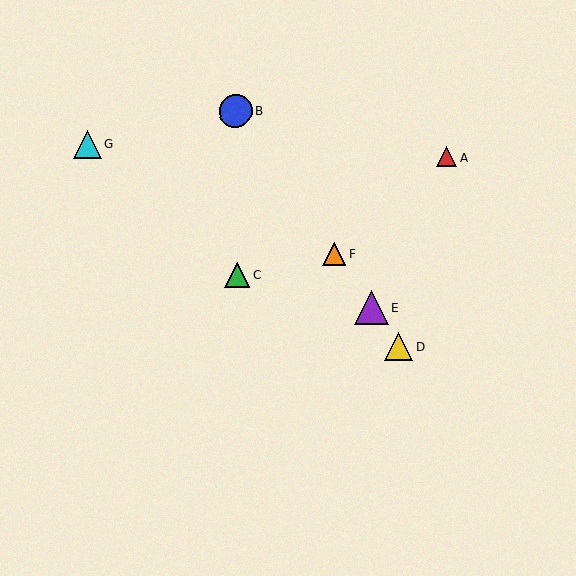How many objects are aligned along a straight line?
4 objects (B, D, E, F) are aligned along a straight line.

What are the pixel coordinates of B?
Object B is at (235, 111).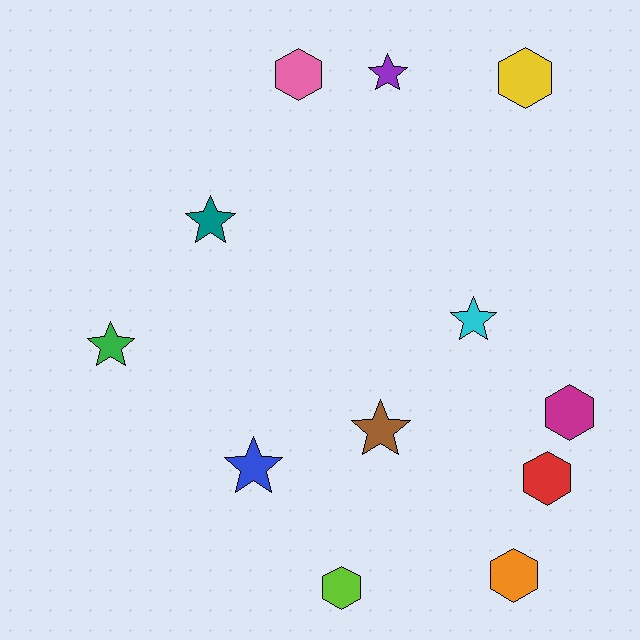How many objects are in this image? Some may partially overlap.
There are 12 objects.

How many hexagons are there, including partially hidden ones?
There are 6 hexagons.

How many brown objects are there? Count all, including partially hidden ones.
There is 1 brown object.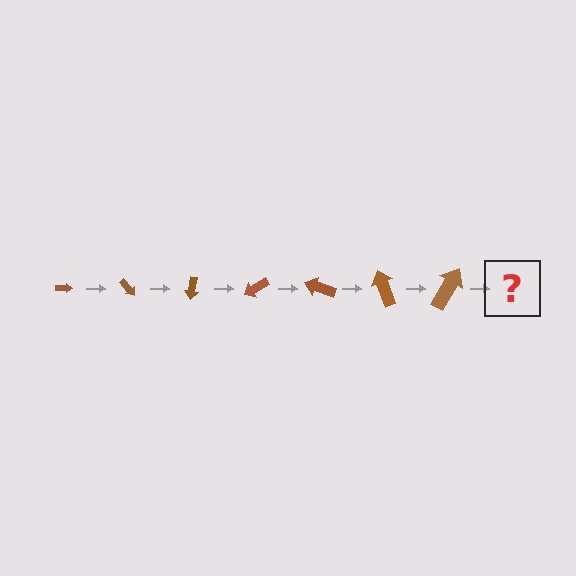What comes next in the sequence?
The next element should be an arrow, larger than the previous one and rotated 350 degrees from the start.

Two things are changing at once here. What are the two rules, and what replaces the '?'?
The two rules are that the arrow grows larger each step and it rotates 50 degrees each step. The '?' should be an arrow, larger than the previous one and rotated 350 degrees from the start.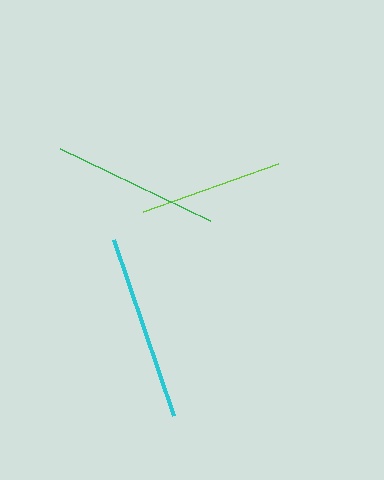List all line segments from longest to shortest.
From longest to shortest: cyan, green, lime.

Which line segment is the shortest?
The lime line is the shortest at approximately 144 pixels.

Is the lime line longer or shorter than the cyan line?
The cyan line is longer than the lime line.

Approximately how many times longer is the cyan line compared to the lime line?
The cyan line is approximately 1.3 times the length of the lime line.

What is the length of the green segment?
The green segment is approximately 167 pixels long.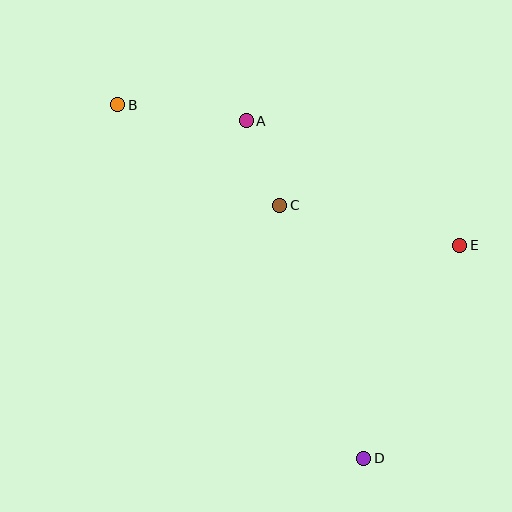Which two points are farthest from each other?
Points B and D are farthest from each other.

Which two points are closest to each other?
Points A and C are closest to each other.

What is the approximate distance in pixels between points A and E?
The distance between A and E is approximately 247 pixels.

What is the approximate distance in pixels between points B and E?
The distance between B and E is approximately 370 pixels.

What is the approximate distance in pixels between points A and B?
The distance between A and B is approximately 130 pixels.